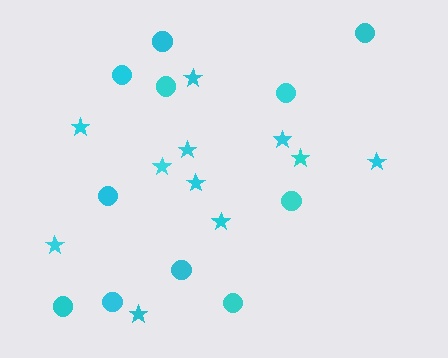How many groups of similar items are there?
There are 2 groups: one group of stars (11) and one group of circles (11).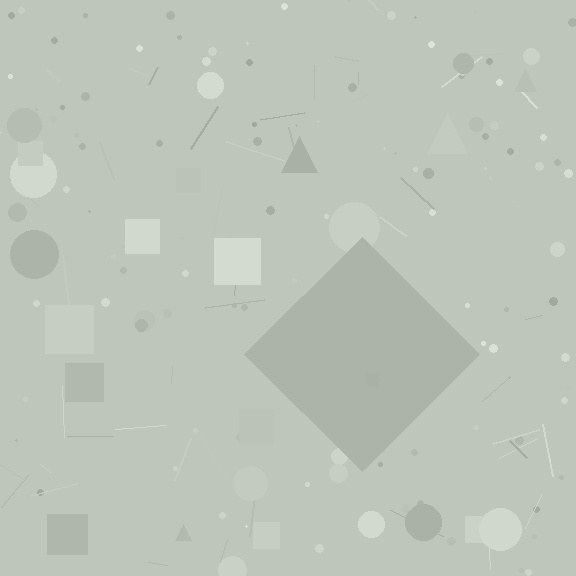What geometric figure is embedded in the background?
A diamond is embedded in the background.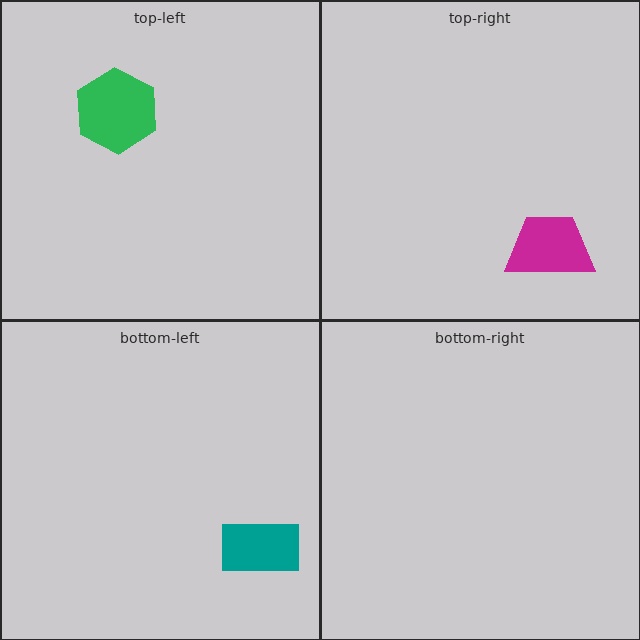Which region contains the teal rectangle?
The bottom-left region.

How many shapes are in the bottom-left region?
1.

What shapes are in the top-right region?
The magenta trapezoid.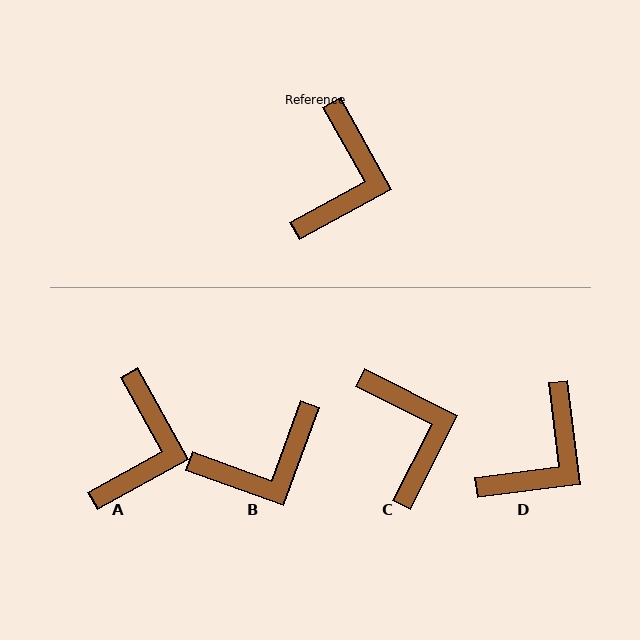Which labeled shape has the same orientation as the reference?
A.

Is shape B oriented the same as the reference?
No, it is off by about 49 degrees.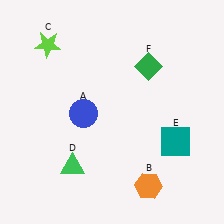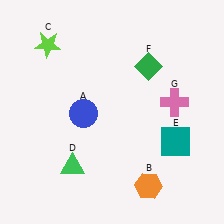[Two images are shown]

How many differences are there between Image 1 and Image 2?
There is 1 difference between the two images.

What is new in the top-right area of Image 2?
A pink cross (G) was added in the top-right area of Image 2.